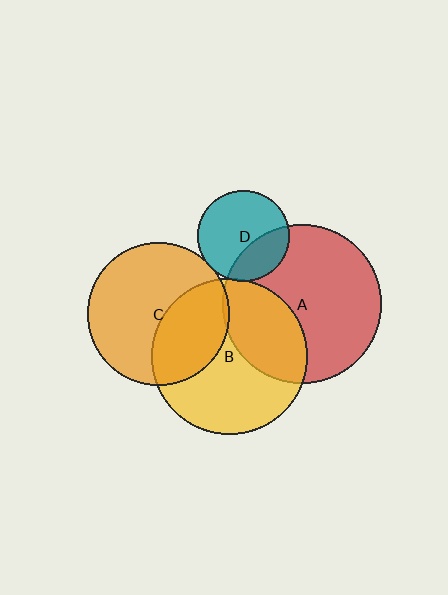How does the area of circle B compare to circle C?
Approximately 1.2 times.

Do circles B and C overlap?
Yes.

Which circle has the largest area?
Circle A (red).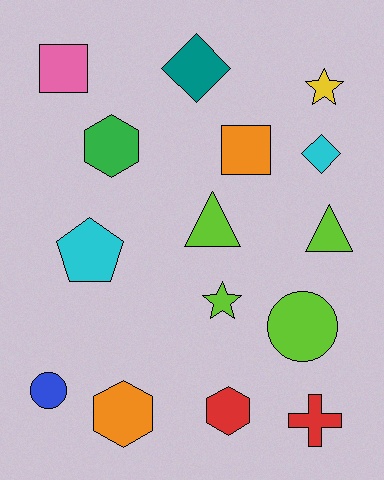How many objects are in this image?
There are 15 objects.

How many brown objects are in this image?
There are no brown objects.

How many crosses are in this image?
There is 1 cross.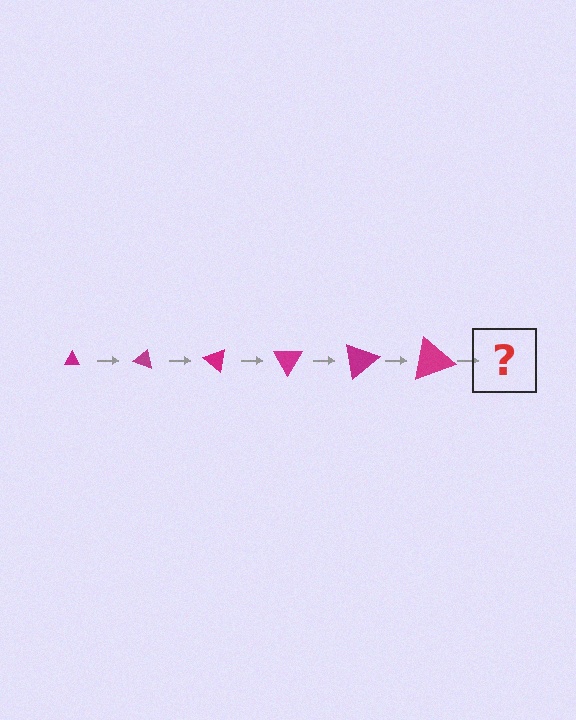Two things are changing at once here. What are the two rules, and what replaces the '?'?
The two rules are that the triangle grows larger each step and it rotates 20 degrees each step. The '?' should be a triangle, larger than the previous one and rotated 120 degrees from the start.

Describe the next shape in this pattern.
It should be a triangle, larger than the previous one and rotated 120 degrees from the start.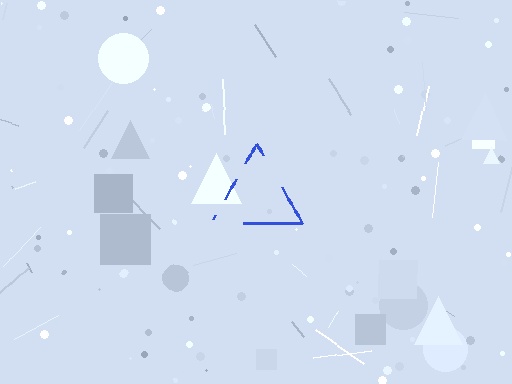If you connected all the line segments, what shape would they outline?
They would outline a triangle.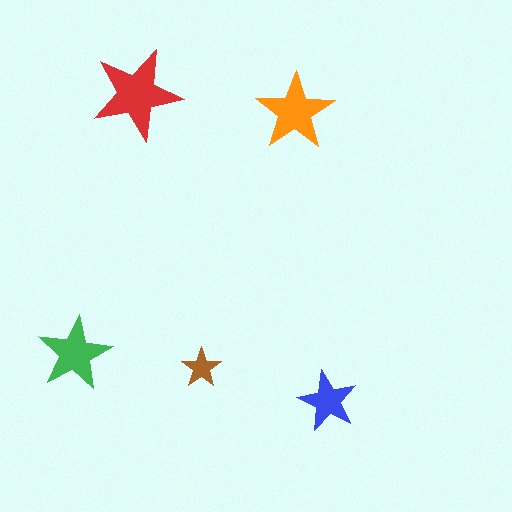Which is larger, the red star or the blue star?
The red one.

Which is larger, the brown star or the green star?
The green one.